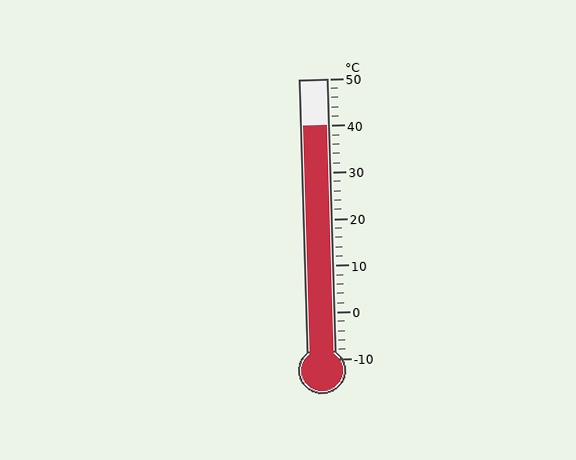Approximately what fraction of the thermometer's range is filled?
The thermometer is filled to approximately 85% of its range.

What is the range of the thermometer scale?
The thermometer scale ranges from -10°C to 50°C.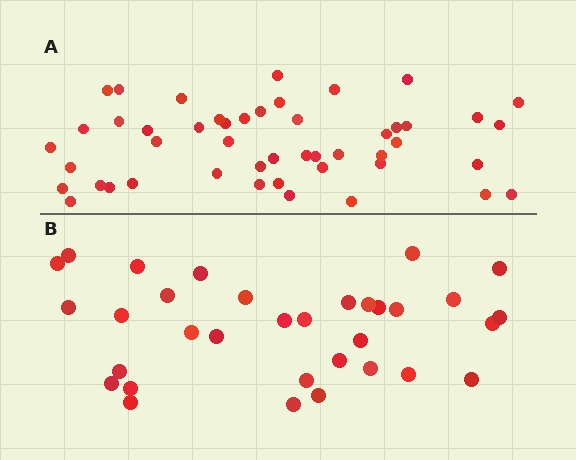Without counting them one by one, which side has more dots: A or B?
Region A (the top region) has more dots.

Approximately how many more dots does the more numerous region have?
Region A has approximately 15 more dots than region B.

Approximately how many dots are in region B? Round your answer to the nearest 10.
About 30 dots. (The exact count is 33, which rounds to 30.)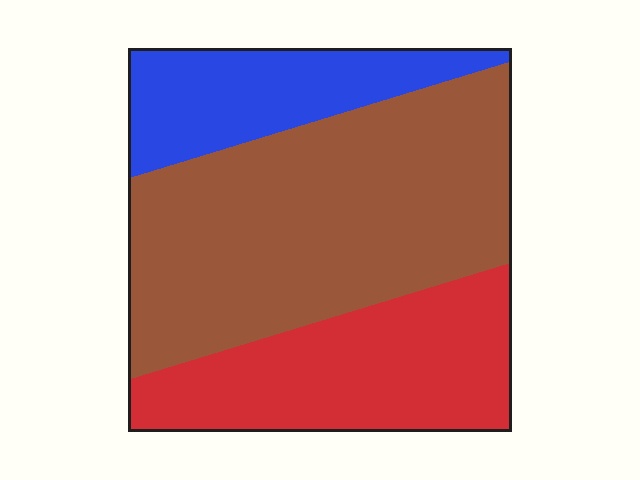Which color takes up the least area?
Blue, at roughly 20%.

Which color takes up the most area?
Brown, at roughly 50%.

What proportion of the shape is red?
Red takes up about one quarter (1/4) of the shape.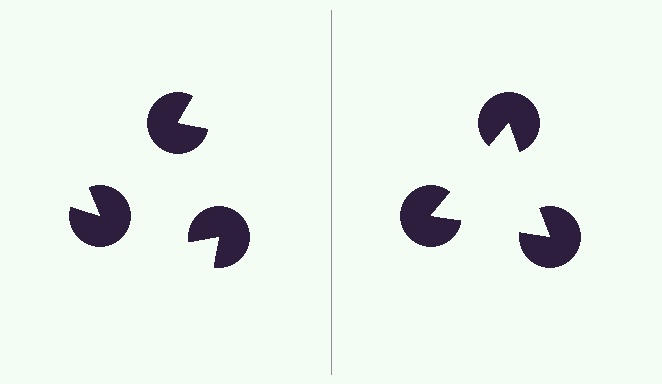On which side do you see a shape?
An illusory triangle appears on the right side. On the left side the wedge cuts are rotated, so no coherent shape forms.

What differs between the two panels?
The pac-man discs are positioned identically on both sides; only the wedge orientations differ. On the right they align to a triangle; on the left they are misaligned.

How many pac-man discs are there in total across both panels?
6 — 3 on each side.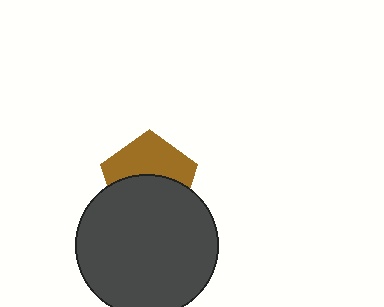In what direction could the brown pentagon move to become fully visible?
The brown pentagon could move up. That would shift it out from behind the dark gray circle entirely.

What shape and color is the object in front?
The object in front is a dark gray circle.